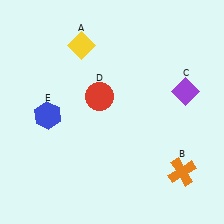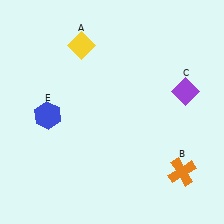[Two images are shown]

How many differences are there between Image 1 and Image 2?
There is 1 difference between the two images.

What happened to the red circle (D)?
The red circle (D) was removed in Image 2. It was in the top-left area of Image 1.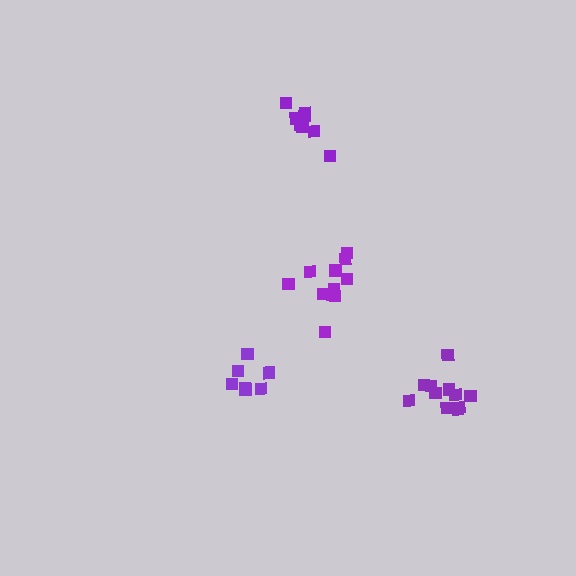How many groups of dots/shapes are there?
There are 4 groups.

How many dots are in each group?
Group 1: 8 dots, Group 2: 11 dots, Group 3: 11 dots, Group 4: 7 dots (37 total).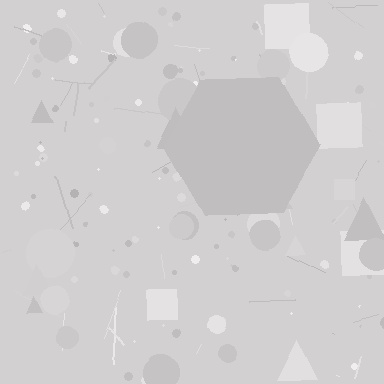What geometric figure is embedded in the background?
A hexagon is embedded in the background.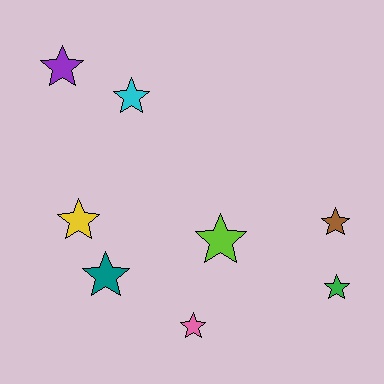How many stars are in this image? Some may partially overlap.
There are 8 stars.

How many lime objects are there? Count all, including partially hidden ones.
There is 1 lime object.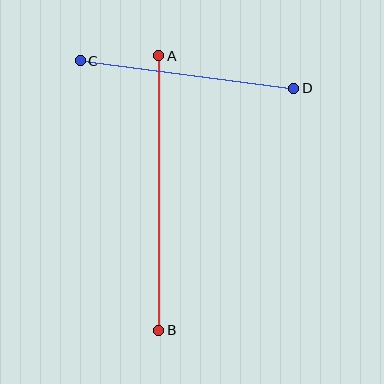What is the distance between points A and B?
The distance is approximately 275 pixels.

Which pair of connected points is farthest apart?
Points A and B are farthest apart.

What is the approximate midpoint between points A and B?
The midpoint is at approximately (159, 193) pixels.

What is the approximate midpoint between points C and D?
The midpoint is at approximately (187, 75) pixels.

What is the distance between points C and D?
The distance is approximately 215 pixels.